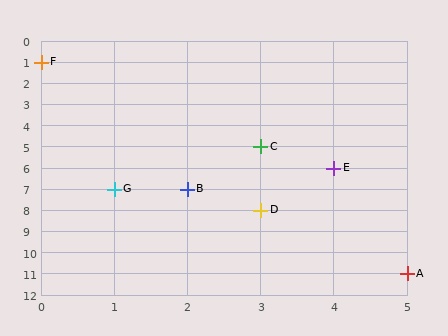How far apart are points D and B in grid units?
Points D and B are 1 column and 1 row apart (about 1.4 grid units diagonally).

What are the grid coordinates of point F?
Point F is at grid coordinates (0, 1).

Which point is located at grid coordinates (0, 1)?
Point F is at (0, 1).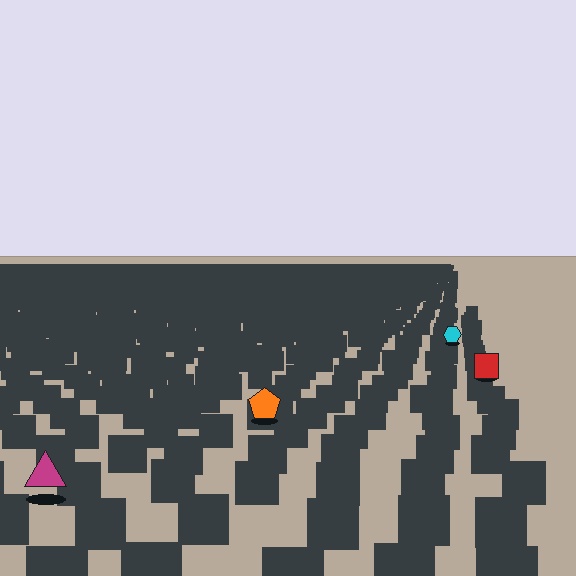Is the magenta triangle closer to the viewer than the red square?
Yes. The magenta triangle is closer — you can tell from the texture gradient: the ground texture is coarser near it.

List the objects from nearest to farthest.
From nearest to farthest: the magenta triangle, the orange pentagon, the red square, the cyan hexagon.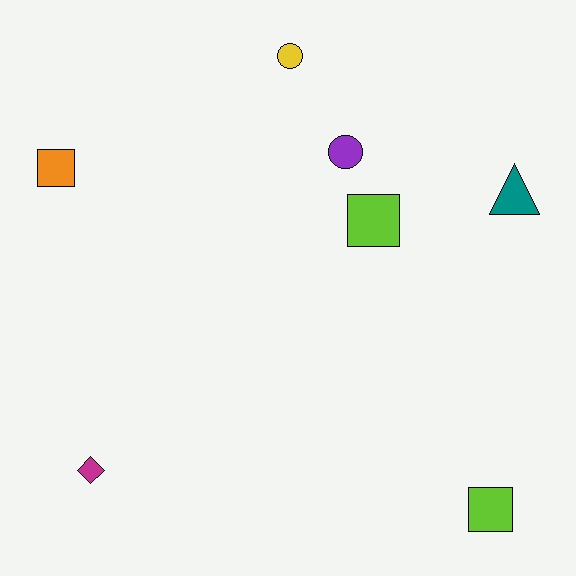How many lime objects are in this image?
There are 2 lime objects.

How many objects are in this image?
There are 7 objects.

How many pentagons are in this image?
There are no pentagons.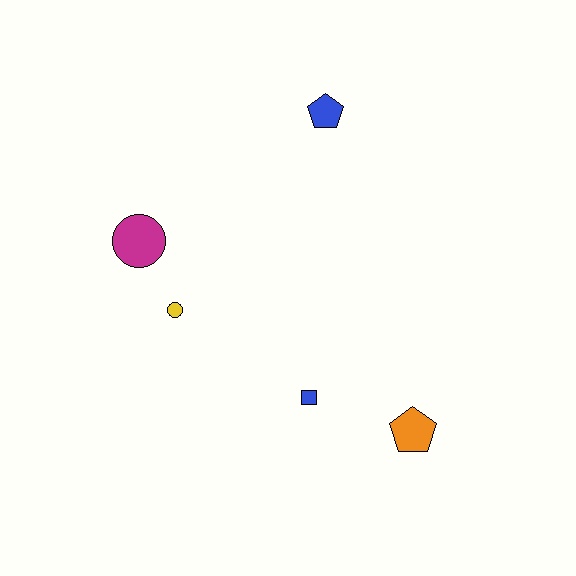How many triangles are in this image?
There are no triangles.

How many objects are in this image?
There are 5 objects.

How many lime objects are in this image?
There are no lime objects.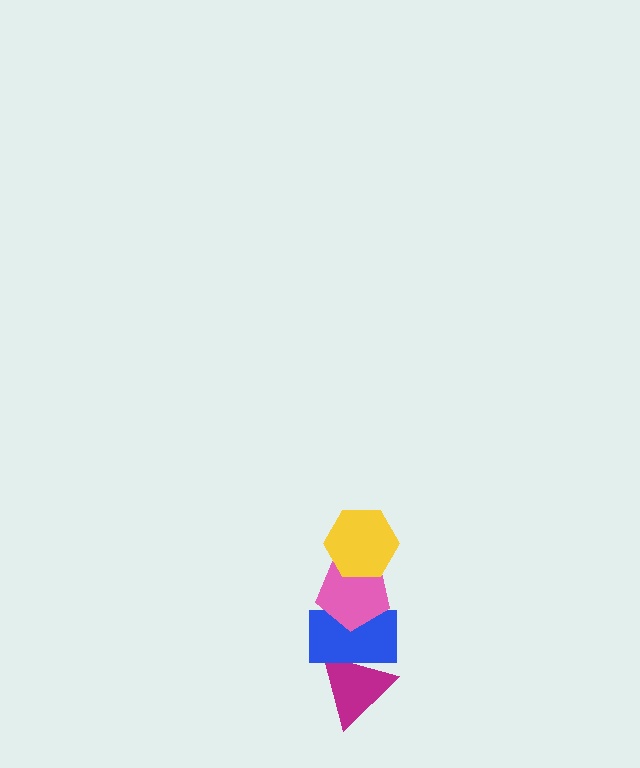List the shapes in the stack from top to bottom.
From top to bottom: the yellow hexagon, the pink pentagon, the blue rectangle, the magenta triangle.